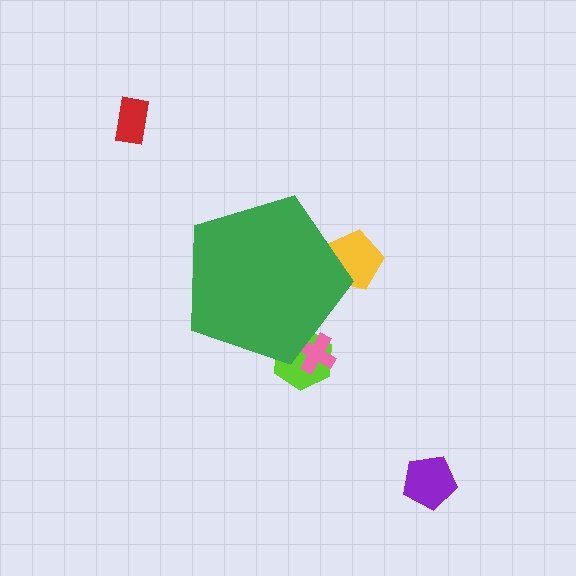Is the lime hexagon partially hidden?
Yes, the lime hexagon is partially hidden behind the green pentagon.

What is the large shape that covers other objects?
A green pentagon.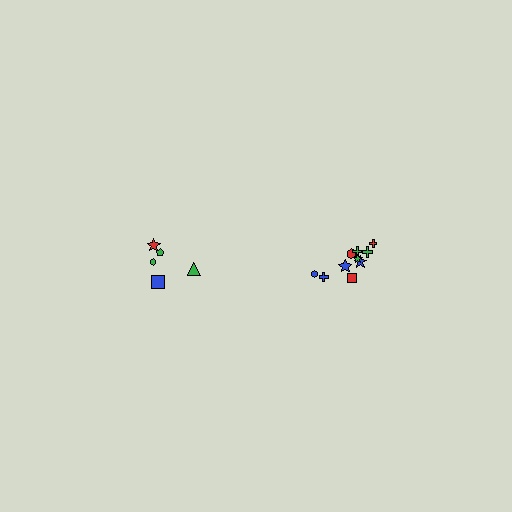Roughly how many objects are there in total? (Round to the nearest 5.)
Roughly 15 objects in total.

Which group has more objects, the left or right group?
The right group.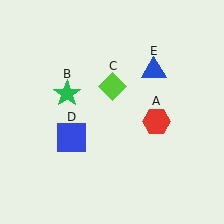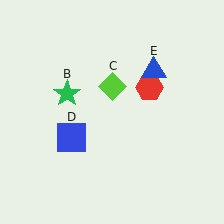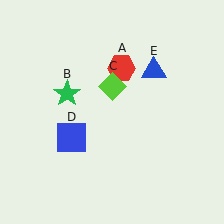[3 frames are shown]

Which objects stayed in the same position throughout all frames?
Green star (object B) and lime diamond (object C) and blue square (object D) and blue triangle (object E) remained stationary.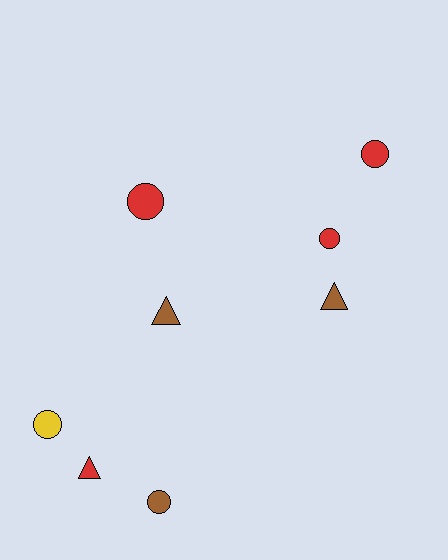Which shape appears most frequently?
Circle, with 5 objects.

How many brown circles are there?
There is 1 brown circle.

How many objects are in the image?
There are 8 objects.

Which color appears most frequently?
Red, with 4 objects.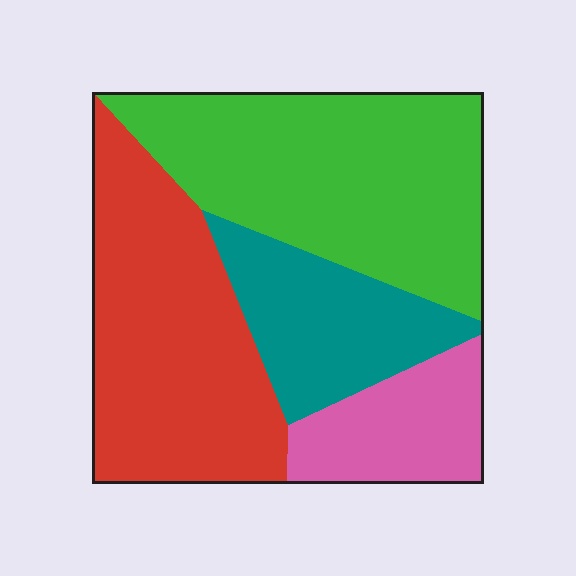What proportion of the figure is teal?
Teal takes up about one sixth (1/6) of the figure.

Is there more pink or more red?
Red.